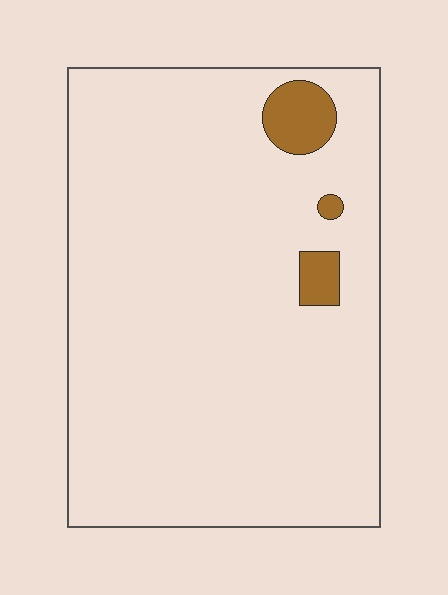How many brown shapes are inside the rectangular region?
3.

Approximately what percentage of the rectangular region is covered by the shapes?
Approximately 5%.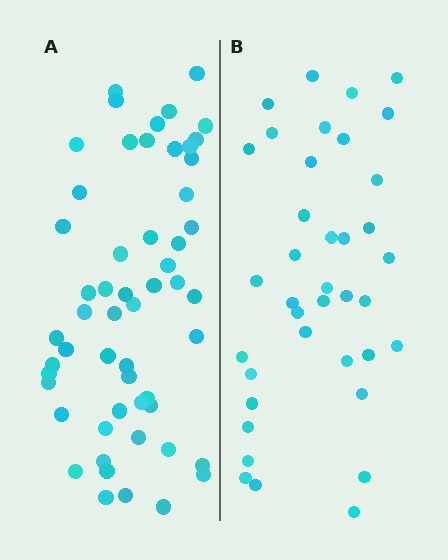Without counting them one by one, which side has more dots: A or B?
Region A (the left region) has more dots.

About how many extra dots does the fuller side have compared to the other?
Region A has approximately 15 more dots than region B.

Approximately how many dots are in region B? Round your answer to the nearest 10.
About 40 dots. (The exact count is 38, which rounds to 40.)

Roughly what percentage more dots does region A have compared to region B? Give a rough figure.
About 45% more.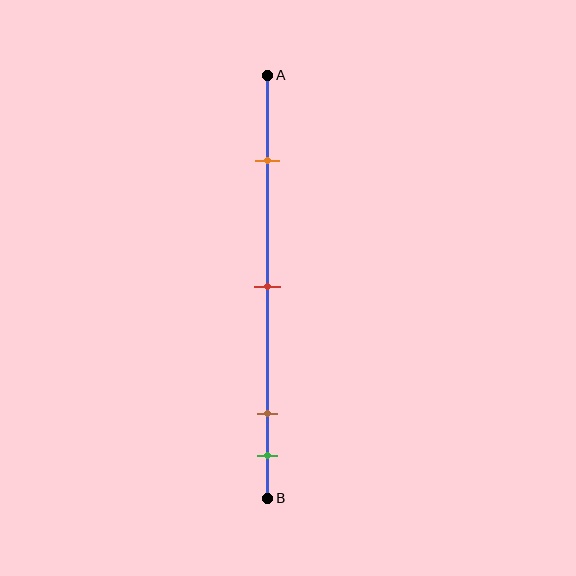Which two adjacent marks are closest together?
The brown and green marks are the closest adjacent pair.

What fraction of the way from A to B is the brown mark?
The brown mark is approximately 80% (0.8) of the way from A to B.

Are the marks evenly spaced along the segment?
No, the marks are not evenly spaced.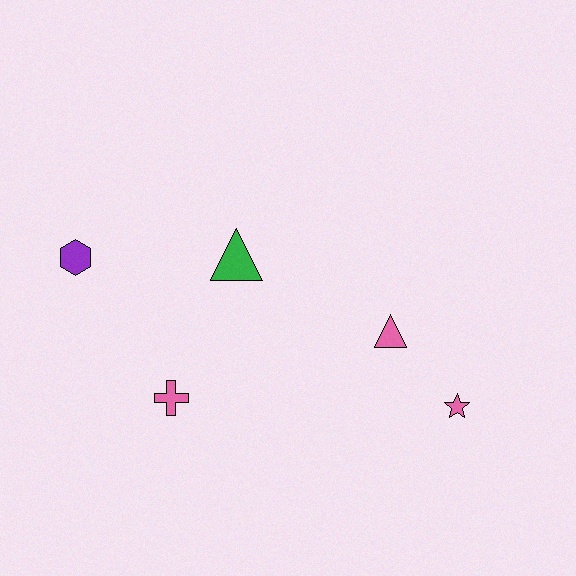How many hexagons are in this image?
There is 1 hexagon.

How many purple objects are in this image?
There is 1 purple object.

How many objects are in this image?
There are 5 objects.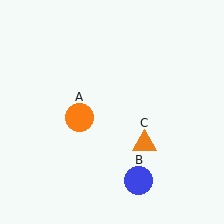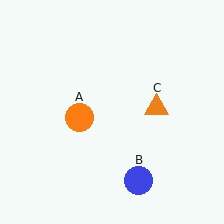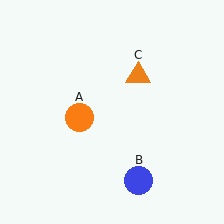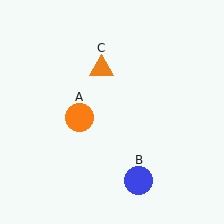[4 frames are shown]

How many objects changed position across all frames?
1 object changed position: orange triangle (object C).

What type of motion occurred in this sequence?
The orange triangle (object C) rotated counterclockwise around the center of the scene.